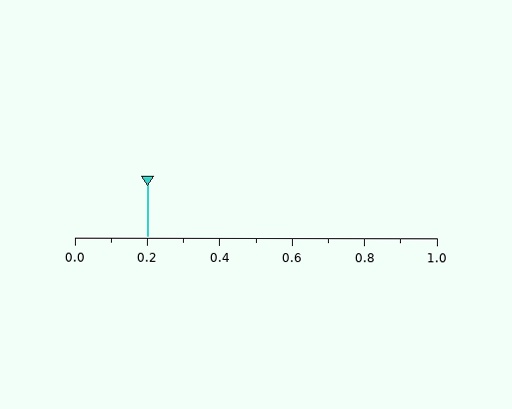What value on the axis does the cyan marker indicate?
The marker indicates approximately 0.2.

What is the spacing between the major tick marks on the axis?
The major ticks are spaced 0.2 apart.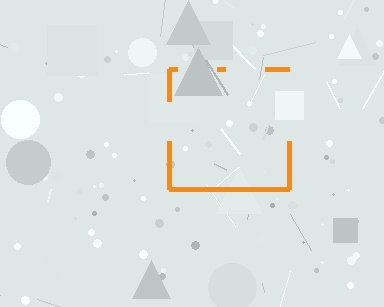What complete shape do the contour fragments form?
The contour fragments form a square.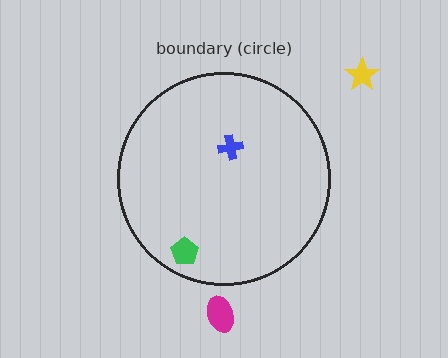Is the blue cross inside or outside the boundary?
Inside.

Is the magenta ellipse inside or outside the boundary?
Outside.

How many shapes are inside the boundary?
2 inside, 2 outside.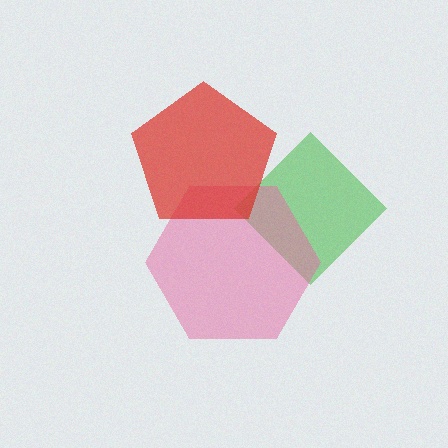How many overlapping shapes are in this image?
There are 3 overlapping shapes in the image.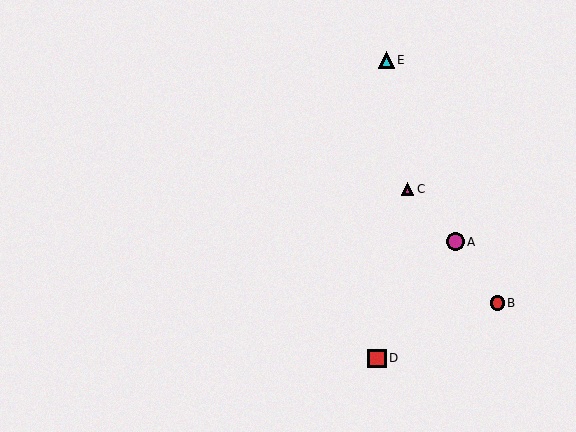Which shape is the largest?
The red square (labeled D) is the largest.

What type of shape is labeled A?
Shape A is a magenta circle.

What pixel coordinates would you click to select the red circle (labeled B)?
Click at (497, 303) to select the red circle B.